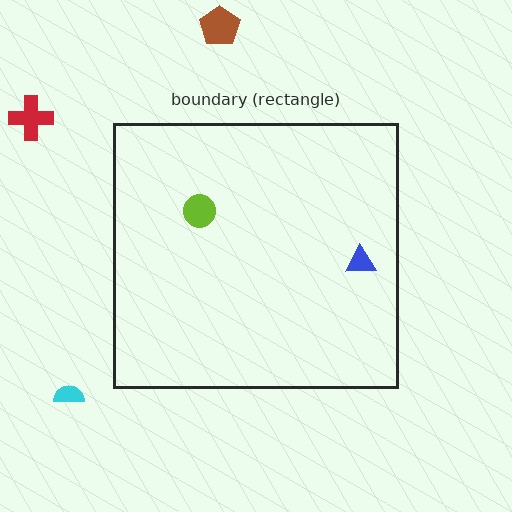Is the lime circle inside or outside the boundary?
Inside.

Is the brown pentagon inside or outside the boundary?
Outside.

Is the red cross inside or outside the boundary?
Outside.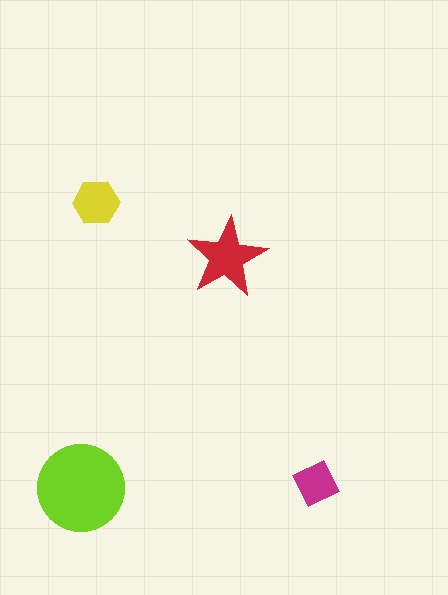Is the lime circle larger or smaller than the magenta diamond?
Larger.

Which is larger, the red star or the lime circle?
The lime circle.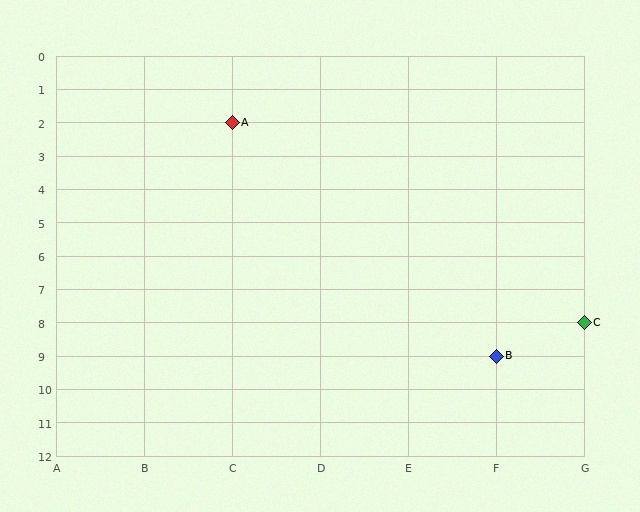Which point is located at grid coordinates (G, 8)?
Point C is at (G, 8).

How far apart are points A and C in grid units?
Points A and C are 4 columns and 6 rows apart (about 7.2 grid units diagonally).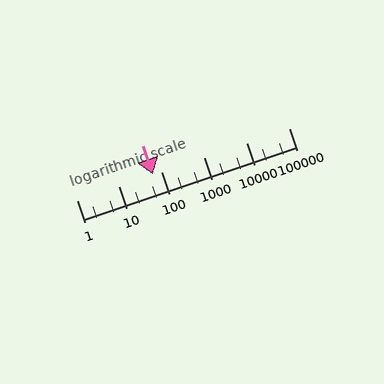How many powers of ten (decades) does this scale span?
The scale spans 5 decades, from 1 to 100000.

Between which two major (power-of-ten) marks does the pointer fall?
The pointer is between 10 and 100.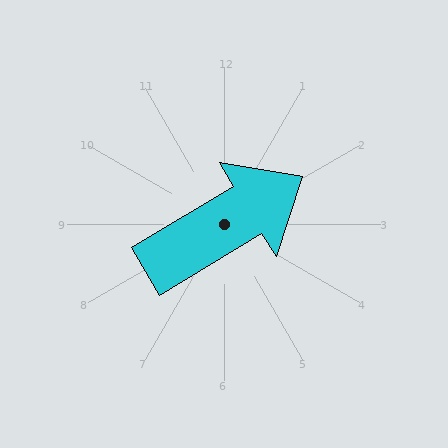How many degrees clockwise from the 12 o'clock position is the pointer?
Approximately 59 degrees.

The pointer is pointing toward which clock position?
Roughly 2 o'clock.